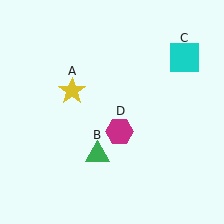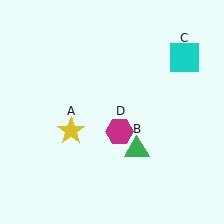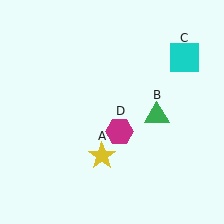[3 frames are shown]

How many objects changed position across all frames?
2 objects changed position: yellow star (object A), green triangle (object B).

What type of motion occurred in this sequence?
The yellow star (object A), green triangle (object B) rotated counterclockwise around the center of the scene.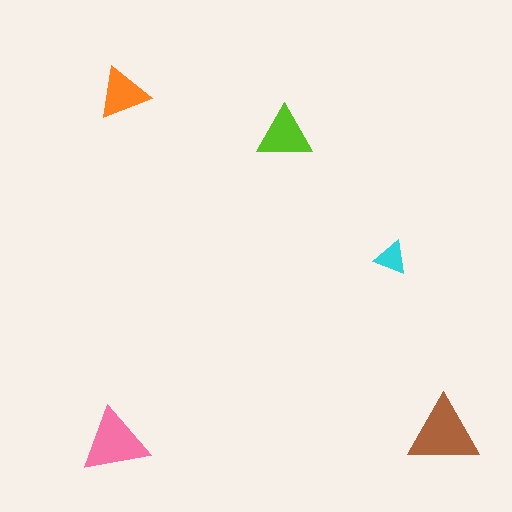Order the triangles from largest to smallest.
the brown one, the pink one, the lime one, the orange one, the cyan one.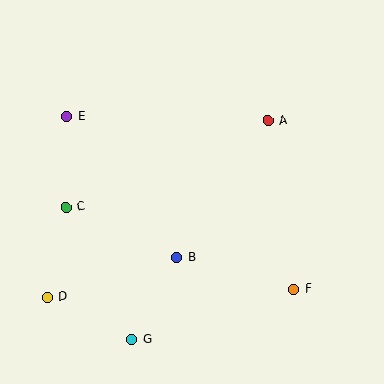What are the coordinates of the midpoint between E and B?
The midpoint between E and B is at (122, 187).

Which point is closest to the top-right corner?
Point A is closest to the top-right corner.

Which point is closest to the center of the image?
Point B at (177, 257) is closest to the center.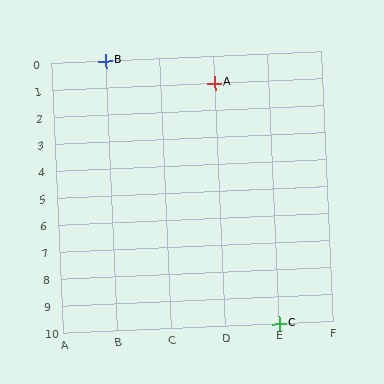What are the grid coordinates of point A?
Point A is at grid coordinates (D, 1).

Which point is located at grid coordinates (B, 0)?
Point B is at (B, 0).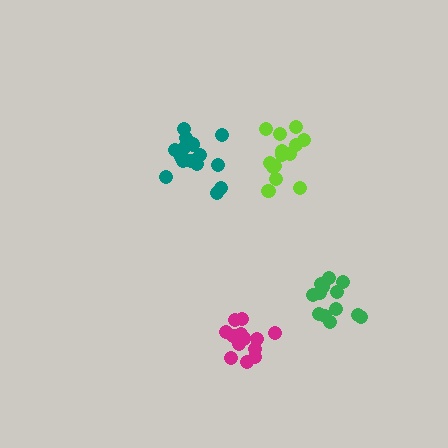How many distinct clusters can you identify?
There are 4 distinct clusters.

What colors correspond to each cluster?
The clusters are colored: teal, magenta, green, lime.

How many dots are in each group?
Group 1: 17 dots, Group 2: 13 dots, Group 3: 14 dots, Group 4: 14 dots (58 total).